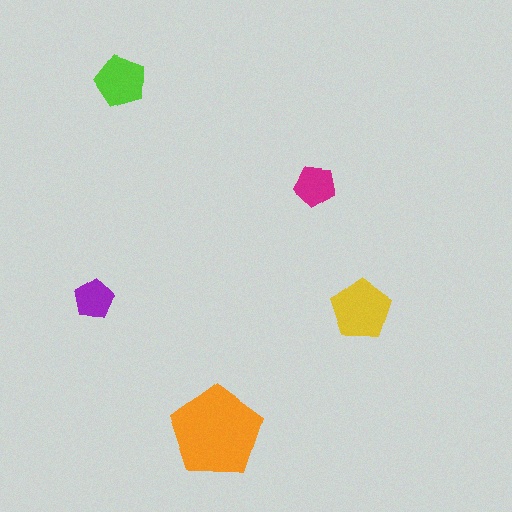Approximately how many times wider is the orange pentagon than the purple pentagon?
About 2.5 times wider.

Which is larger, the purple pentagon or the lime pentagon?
The lime one.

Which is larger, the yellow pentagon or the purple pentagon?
The yellow one.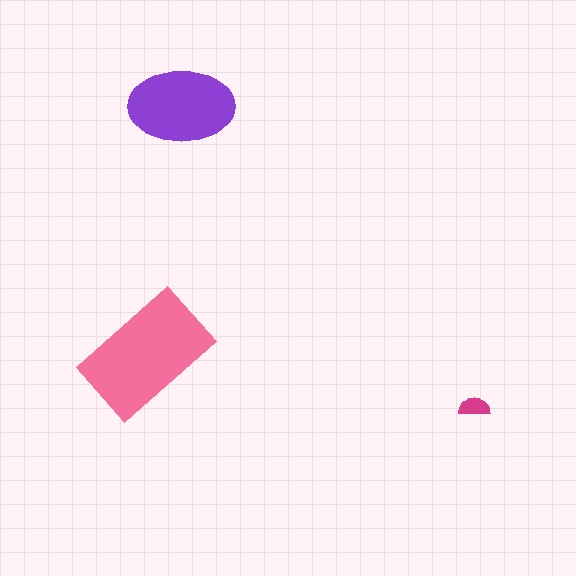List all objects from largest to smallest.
The pink rectangle, the purple ellipse, the magenta semicircle.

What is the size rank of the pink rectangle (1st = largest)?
1st.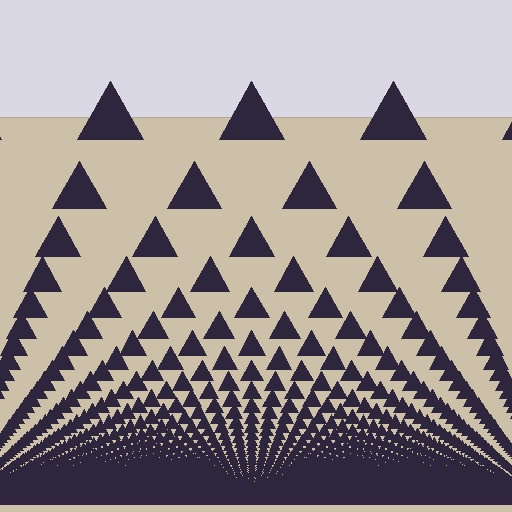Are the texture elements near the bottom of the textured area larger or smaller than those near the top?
Smaller. The gradient is inverted — elements near the bottom are smaller and denser.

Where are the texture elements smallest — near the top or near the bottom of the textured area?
Near the bottom.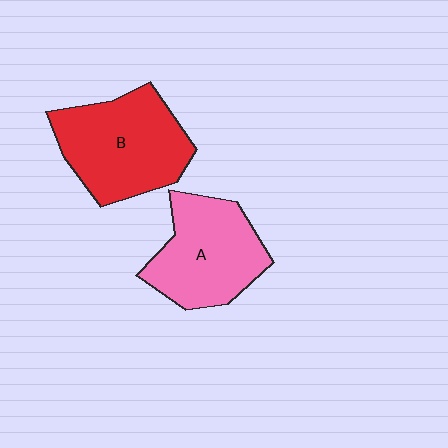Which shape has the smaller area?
Shape A (pink).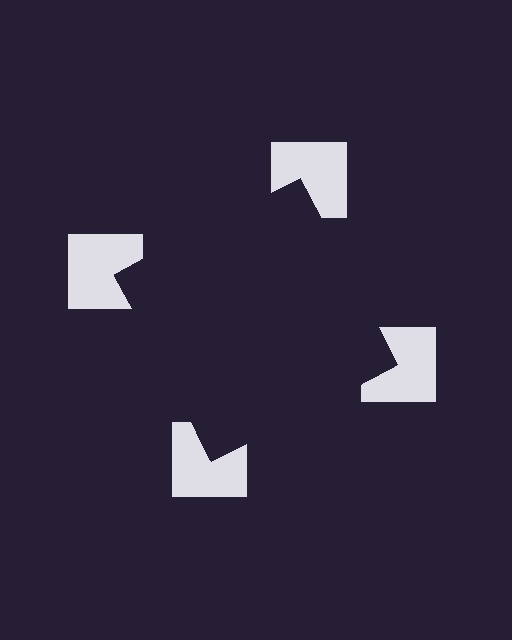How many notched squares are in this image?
There are 4 — one at each vertex of the illusory square.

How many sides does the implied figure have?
4 sides.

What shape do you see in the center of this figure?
An illusory square — its edges are inferred from the aligned wedge cuts in the notched squares, not physically drawn.